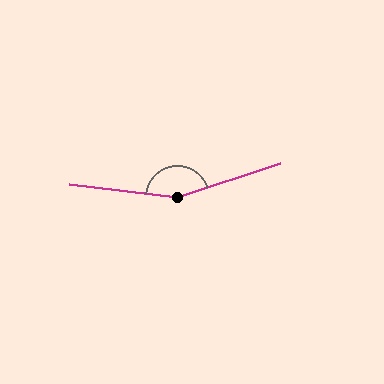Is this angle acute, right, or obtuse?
It is obtuse.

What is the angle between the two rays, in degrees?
Approximately 155 degrees.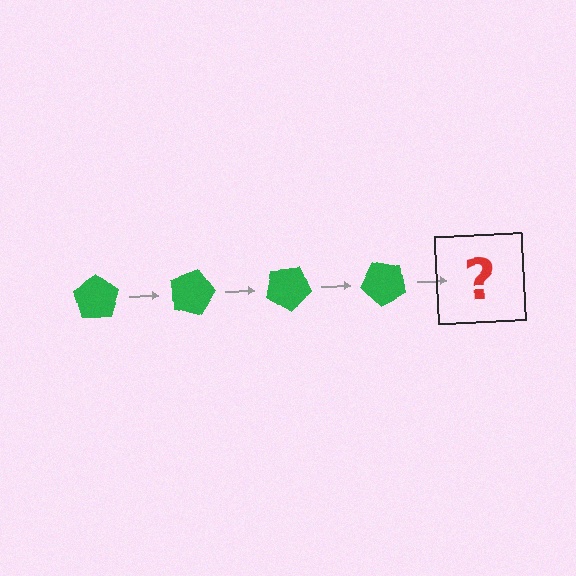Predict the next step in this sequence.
The next step is a green pentagon rotated 60 degrees.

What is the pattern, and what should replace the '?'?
The pattern is that the pentagon rotates 15 degrees each step. The '?' should be a green pentagon rotated 60 degrees.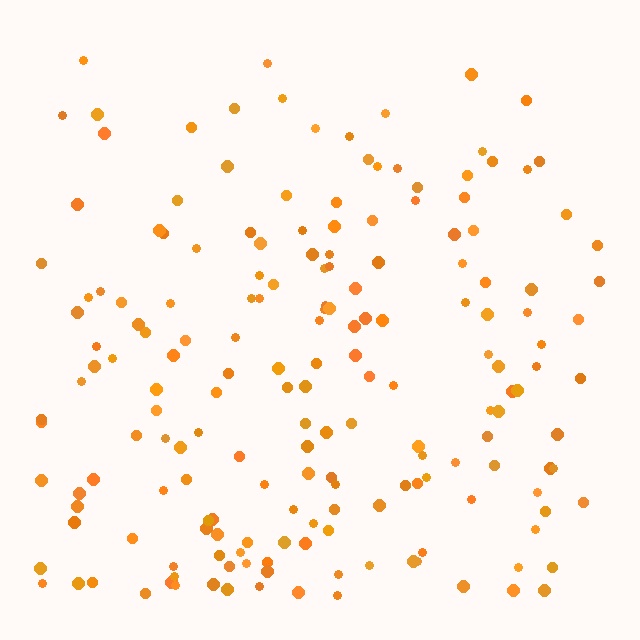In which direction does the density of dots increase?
From top to bottom, with the bottom side densest.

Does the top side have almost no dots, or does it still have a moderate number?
Still a moderate number, just noticeably fewer than the bottom.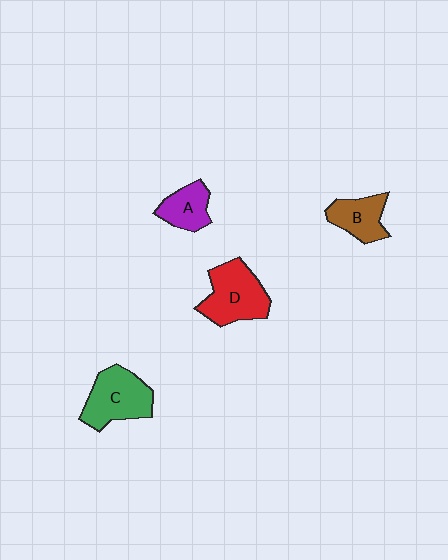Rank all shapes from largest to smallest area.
From largest to smallest: D (red), C (green), B (brown), A (purple).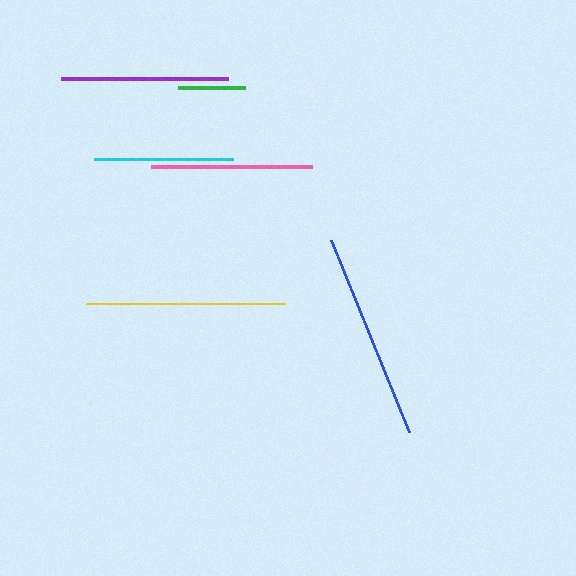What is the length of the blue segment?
The blue segment is approximately 208 pixels long.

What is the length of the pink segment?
The pink segment is approximately 161 pixels long.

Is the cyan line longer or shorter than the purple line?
The purple line is longer than the cyan line.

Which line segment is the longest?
The blue line is the longest at approximately 208 pixels.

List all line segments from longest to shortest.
From longest to shortest: blue, yellow, purple, pink, cyan, green.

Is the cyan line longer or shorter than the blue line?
The blue line is longer than the cyan line.